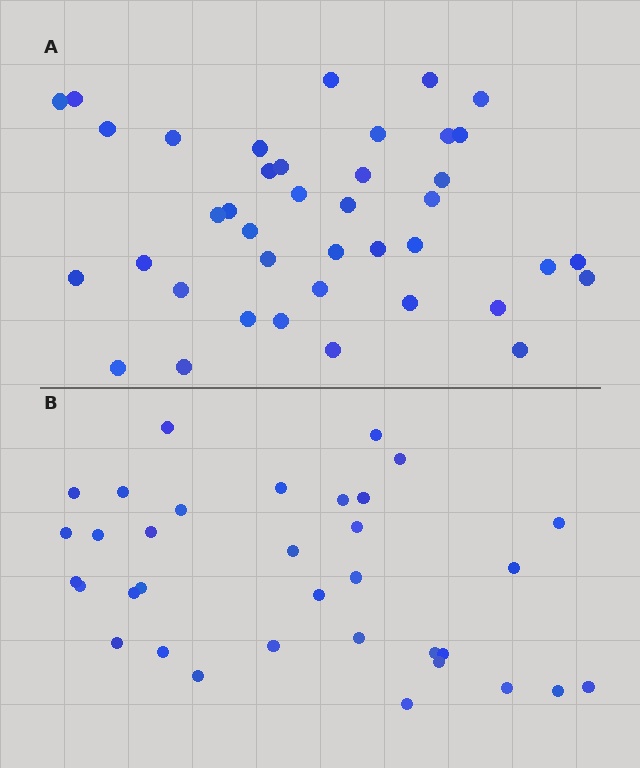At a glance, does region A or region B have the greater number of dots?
Region A (the top region) has more dots.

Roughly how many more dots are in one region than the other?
Region A has about 6 more dots than region B.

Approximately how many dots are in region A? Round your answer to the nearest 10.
About 40 dots.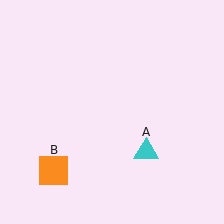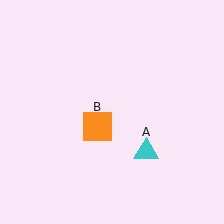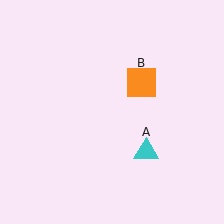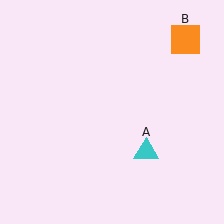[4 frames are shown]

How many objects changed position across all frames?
1 object changed position: orange square (object B).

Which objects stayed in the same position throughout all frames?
Cyan triangle (object A) remained stationary.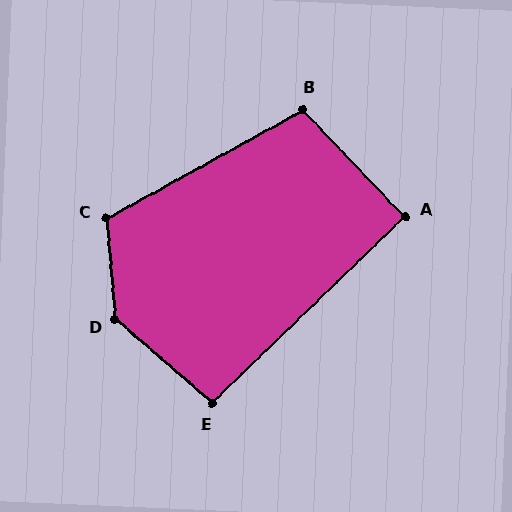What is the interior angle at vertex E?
Approximately 95 degrees (approximately right).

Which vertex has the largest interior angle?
D, at approximately 136 degrees.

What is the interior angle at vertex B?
Approximately 105 degrees (obtuse).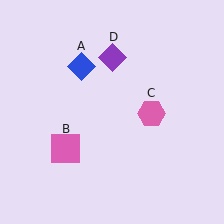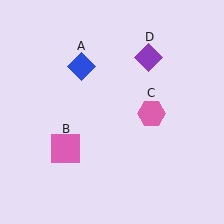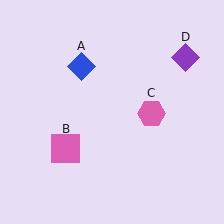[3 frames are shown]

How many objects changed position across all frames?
1 object changed position: purple diamond (object D).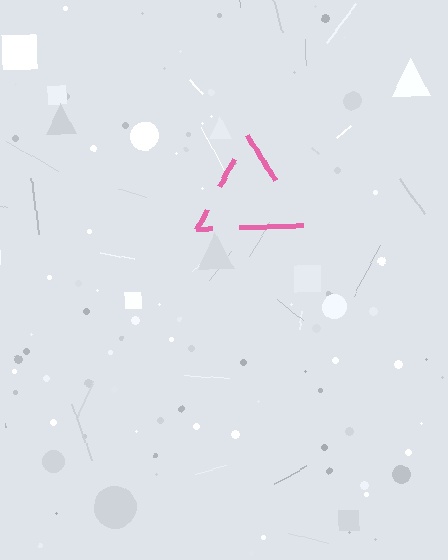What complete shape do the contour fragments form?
The contour fragments form a triangle.